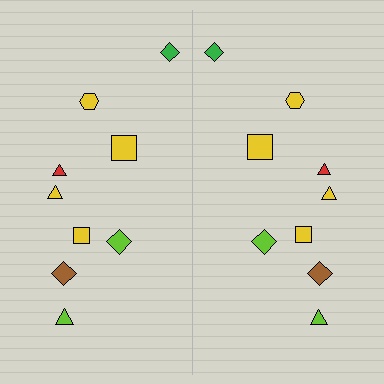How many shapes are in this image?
There are 18 shapes in this image.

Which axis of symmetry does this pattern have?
The pattern has a vertical axis of symmetry running through the center of the image.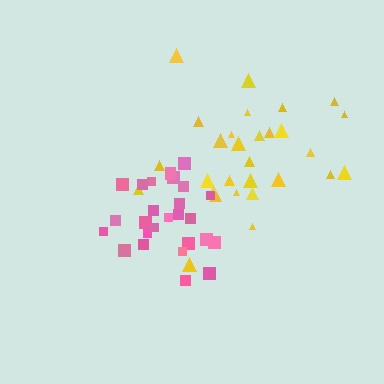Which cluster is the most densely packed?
Pink.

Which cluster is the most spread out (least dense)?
Yellow.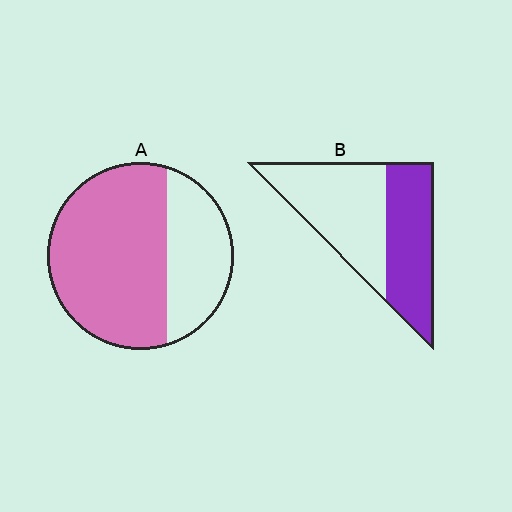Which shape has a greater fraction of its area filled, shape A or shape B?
Shape A.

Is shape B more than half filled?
No.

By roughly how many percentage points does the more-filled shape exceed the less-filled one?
By roughly 25 percentage points (A over B).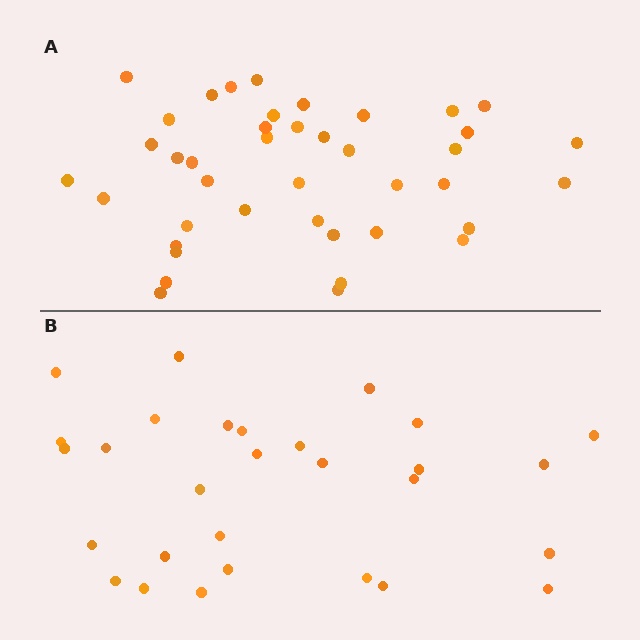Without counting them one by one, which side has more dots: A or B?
Region A (the top region) has more dots.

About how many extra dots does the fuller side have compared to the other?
Region A has roughly 12 or so more dots than region B.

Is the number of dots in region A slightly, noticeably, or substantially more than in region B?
Region A has noticeably more, but not dramatically so. The ratio is roughly 1.4 to 1.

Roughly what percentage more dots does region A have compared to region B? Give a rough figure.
About 40% more.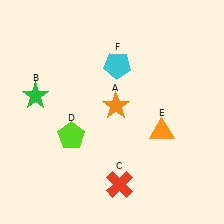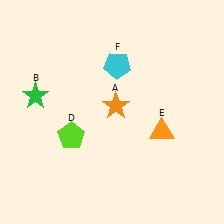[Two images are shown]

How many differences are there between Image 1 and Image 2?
There is 1 difference between the two images.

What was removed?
The red cross (C) was removed in Image 2.